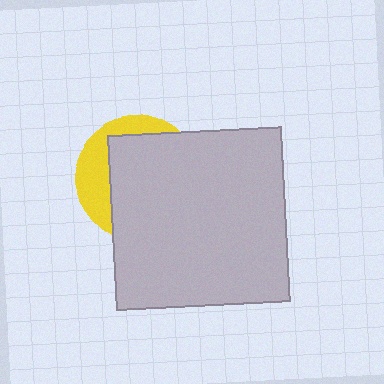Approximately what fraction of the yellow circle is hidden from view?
Roughly 70% of the yellow circle is hidden behind the light gray square.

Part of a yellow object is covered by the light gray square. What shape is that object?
It is a circle.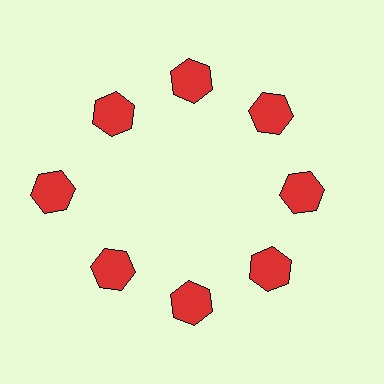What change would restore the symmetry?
The symmetry would be restored by moving it inward, back onto the ring so that all 8 hexagons sit at equal angles and equal distance from the center.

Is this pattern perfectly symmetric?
No. The 8 red hexagons are arranged in a ring, but one element near the 9 o'clock position is pushed outward from the center, breaking the 8-fold rotational symmetry.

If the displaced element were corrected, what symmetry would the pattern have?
It would have 8-fold rotational symmetry — the pattern would map onto itself every 45 degrees.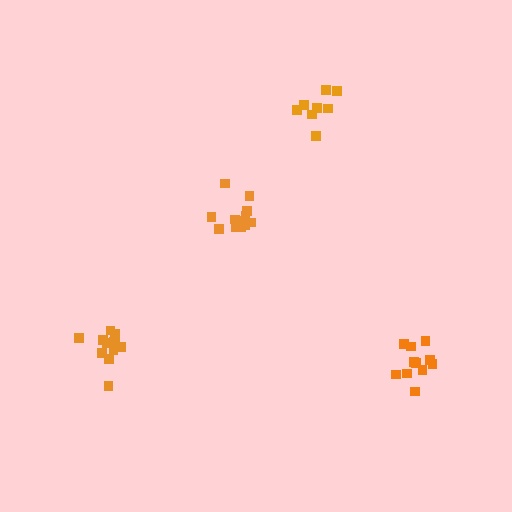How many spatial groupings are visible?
There are 4 spatial groupings.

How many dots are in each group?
Group 1: 12 dots, Group 2: 11 dots, Group 3: 13 dots, Group 4: 8 dots (44 total).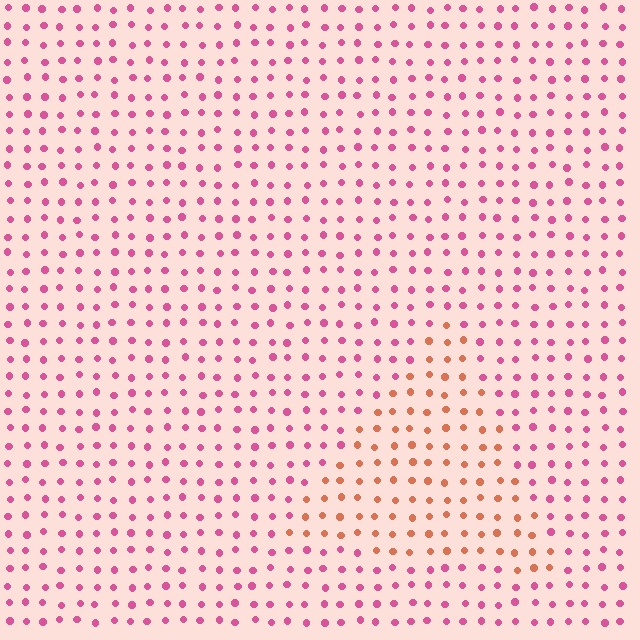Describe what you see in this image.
The image is filled with small pink elements in a uniform arrangement. A triangle-shaped region is visible where the elements are tinted to a slightly different hue, forming a subtle color boundary.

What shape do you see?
I see a triangle.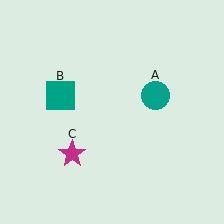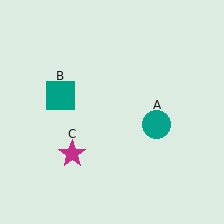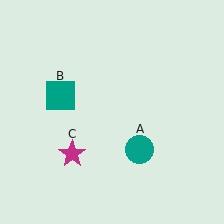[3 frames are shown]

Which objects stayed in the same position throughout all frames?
Teal square (object B) and magenta star (object C) remained stationary.